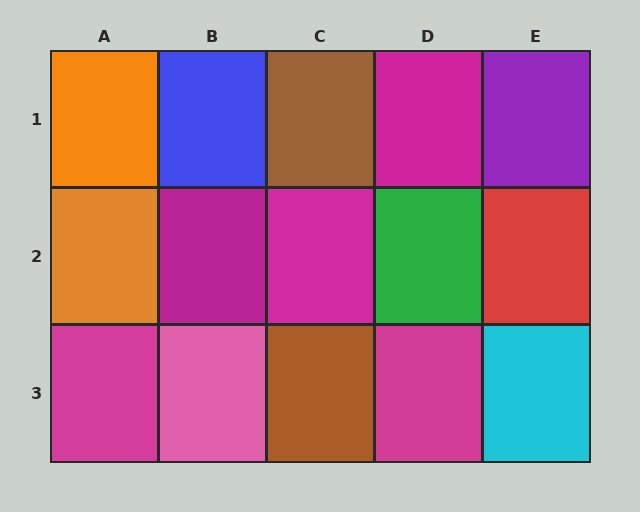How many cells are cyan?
1 cell is cyan.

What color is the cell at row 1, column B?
Blue.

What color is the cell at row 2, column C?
Magenta.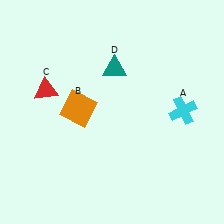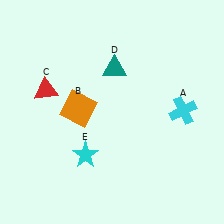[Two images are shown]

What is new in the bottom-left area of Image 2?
A cyan star (E) was added in the bottom-left area of Image 2.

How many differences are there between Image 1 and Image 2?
There is 1 difference between the two images.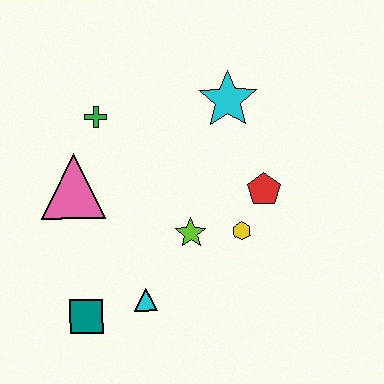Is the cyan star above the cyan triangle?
Yes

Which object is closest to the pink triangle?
The green cross is closest to the pink triangle.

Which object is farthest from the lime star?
The green cross is farthest from the lime star.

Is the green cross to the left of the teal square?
No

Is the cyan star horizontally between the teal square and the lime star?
No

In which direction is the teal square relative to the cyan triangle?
The teal square is to the left of the cyan triangle.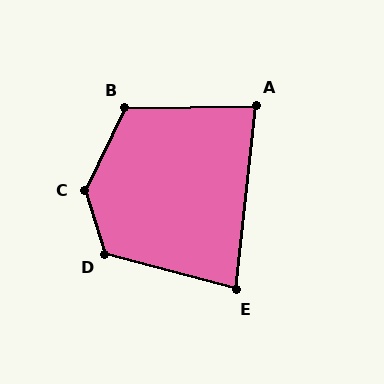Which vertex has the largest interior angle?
C, at approximately 136 degrees.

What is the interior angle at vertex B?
Approximately 117 degrees (obtuse).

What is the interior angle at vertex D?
Approximately 122 degrees (obtuse).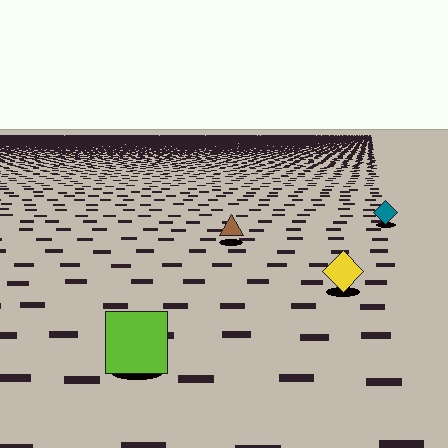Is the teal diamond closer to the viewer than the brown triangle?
No. The brown triangle is closer — you can tell from the texture gradient: the ground texture is coarser near it.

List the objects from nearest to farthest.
From nearest to farthest: the lime square, the yellow diamond, the brown triangle, the teal diamond.